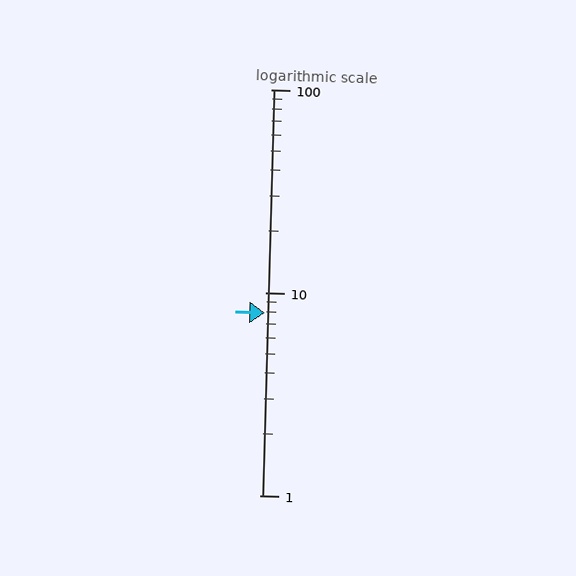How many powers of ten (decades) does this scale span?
The scale spans 2 decades, from 1 to 100.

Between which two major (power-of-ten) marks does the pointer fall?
The pointer is between 1 and 10.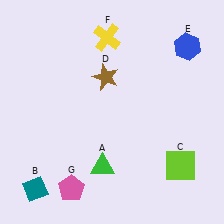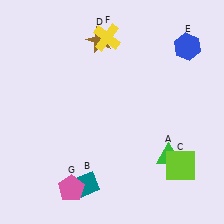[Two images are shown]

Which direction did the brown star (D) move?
The brown star (D) moved up.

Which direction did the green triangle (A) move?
The green triangle (A) moved right.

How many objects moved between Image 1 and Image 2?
3 objects moved between the two images.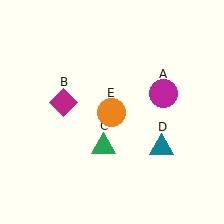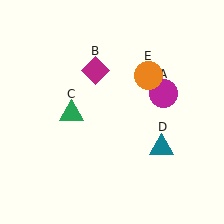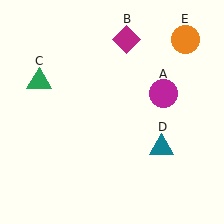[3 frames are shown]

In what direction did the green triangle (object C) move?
The green triangle (object C) moved up and to the left.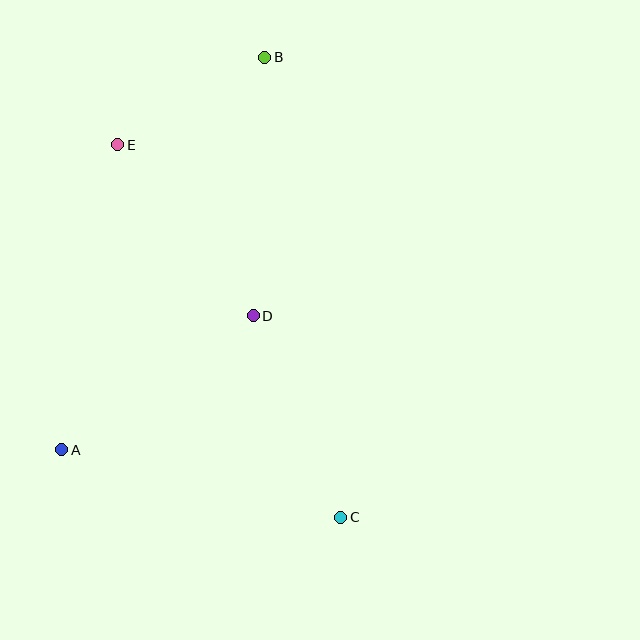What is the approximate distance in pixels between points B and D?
The distance between B and D is approximately 259 pixels.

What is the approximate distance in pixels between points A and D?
The distance between A and D is approximately 234 pixels.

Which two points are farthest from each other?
Points B and C are farthest from each other.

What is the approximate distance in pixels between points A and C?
The distance between A and C is approximately 287 pixels.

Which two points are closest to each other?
Points B and E are closest to each other.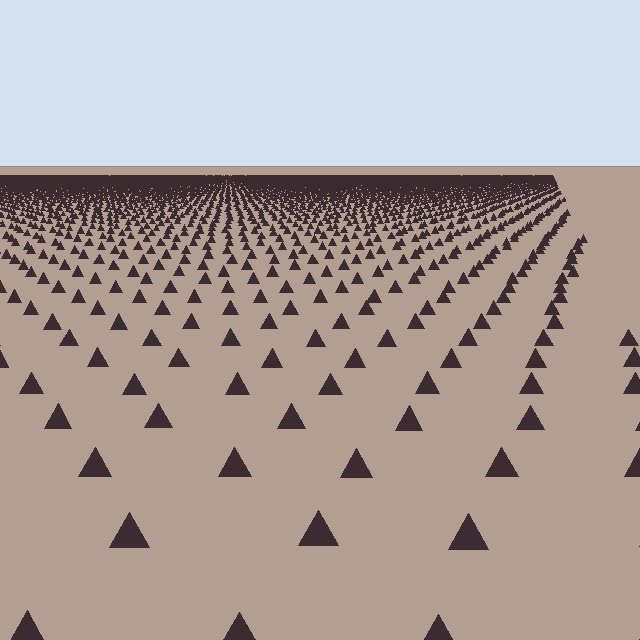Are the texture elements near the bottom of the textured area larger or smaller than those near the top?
Larger. Near the bottom, elements are closer to the viewer and appear at a bigger on-screen size.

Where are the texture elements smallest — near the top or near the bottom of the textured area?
Near the top.